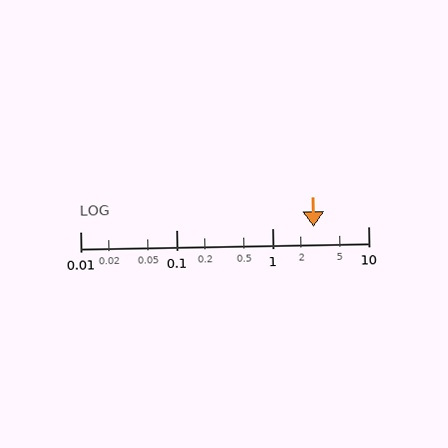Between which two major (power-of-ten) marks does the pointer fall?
The pointer is between 1 and 10.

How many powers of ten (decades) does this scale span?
The scale spans 3 decades, from 0.01 to 10.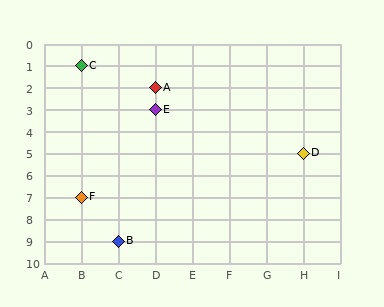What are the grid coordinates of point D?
Point D is at grid coordinates (H, 5).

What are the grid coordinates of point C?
Point C is at grid coordinates (B, 1).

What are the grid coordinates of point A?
Point A is at grid coordinates (D, 2).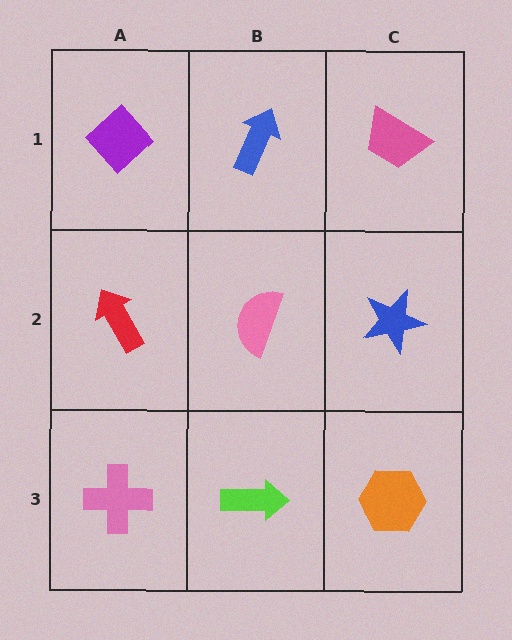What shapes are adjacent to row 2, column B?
A blue arrow (row 1, column B), a lime arrow (row 3, column B), a red arrow (row 2, column A), a blue star (row 2, column C).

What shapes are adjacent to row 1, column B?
A pink semicircle (row 2, column B), a purple diamond (row 1, column A), a pink trapezoid (row 1, column C).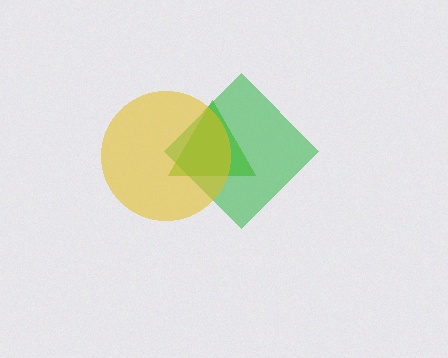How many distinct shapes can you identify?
There are 3 distinct shapes: a lime triangle, a green diamond, a yellow circle.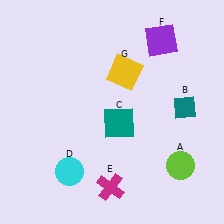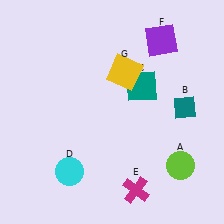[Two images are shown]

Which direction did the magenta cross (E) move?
The magenta cross (E) moved right.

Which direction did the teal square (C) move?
The teal square (C) moved up.